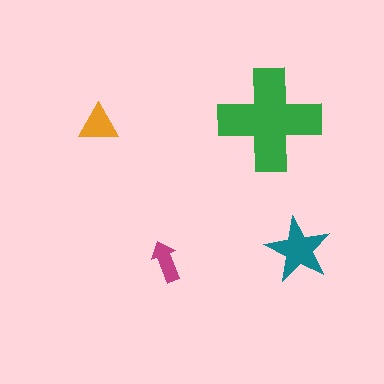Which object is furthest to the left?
The orange triangle is leftmost.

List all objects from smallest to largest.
The magenta arrow, the orange triangle, the teal star, the green cross.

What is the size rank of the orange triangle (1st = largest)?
3rd.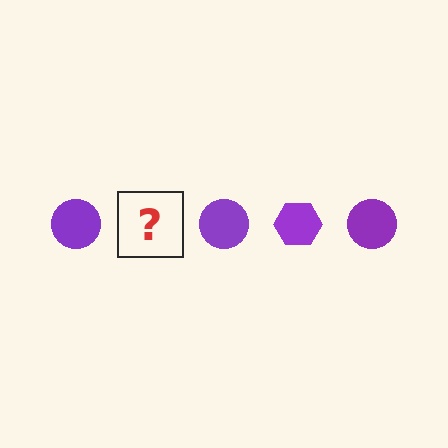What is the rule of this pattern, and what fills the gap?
The rule is that the pattern cycles through circle, hexagon shapes in purple. The gap should be filled with a purple hexagon.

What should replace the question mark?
The question mark should be replaced with a purple hexagon.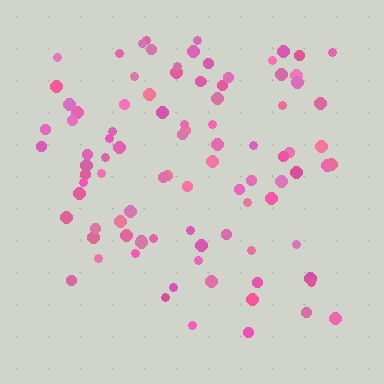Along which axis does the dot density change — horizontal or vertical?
Vertical.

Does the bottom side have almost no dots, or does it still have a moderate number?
Still a moderate number, just noticeably fewer than the top.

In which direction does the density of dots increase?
From bottom to top, with the top side densest.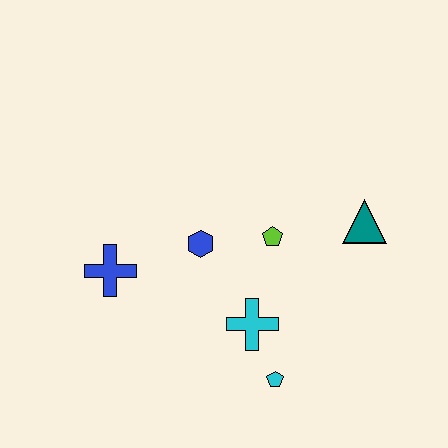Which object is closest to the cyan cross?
The cyan pentagon is closest to the cyan cross.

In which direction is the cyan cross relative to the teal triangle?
The cyan cross is to the left of the teal triangle.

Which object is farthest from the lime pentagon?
The blue cross is farthest from the lime pentagon.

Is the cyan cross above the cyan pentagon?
Yes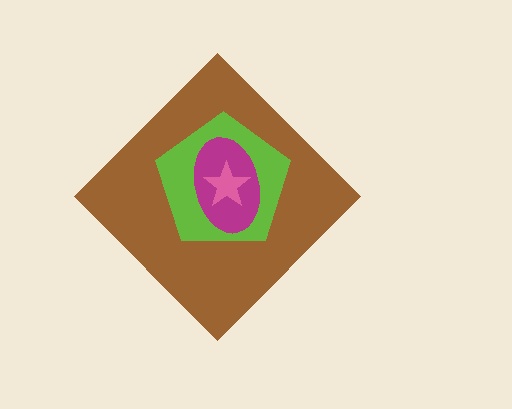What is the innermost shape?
The pink star.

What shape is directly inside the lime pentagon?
The magenta ellipse.